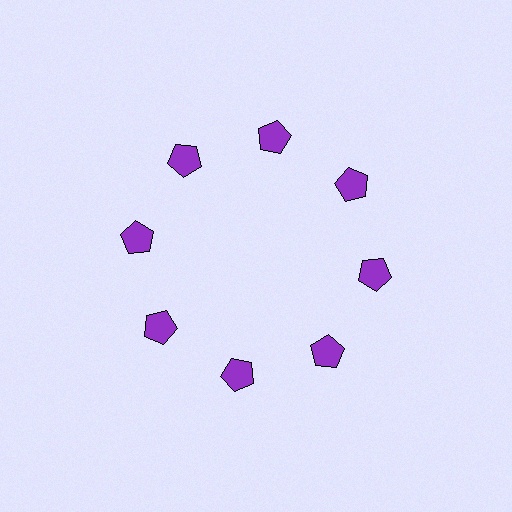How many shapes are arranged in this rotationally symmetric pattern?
There are 8 shapes, arranged in 8 groups of 1.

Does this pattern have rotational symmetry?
Yes, this pattern has 8-fold rotational symmetry. It looks the same after rotating 45 degrees around the center.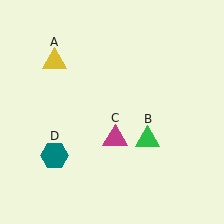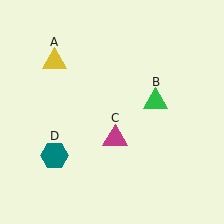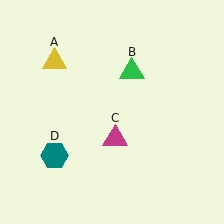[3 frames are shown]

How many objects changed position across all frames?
1 object changed position: green triangle (object B).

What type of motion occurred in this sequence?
The green triangle (object B) rotated counterclockwise around the center of the scene.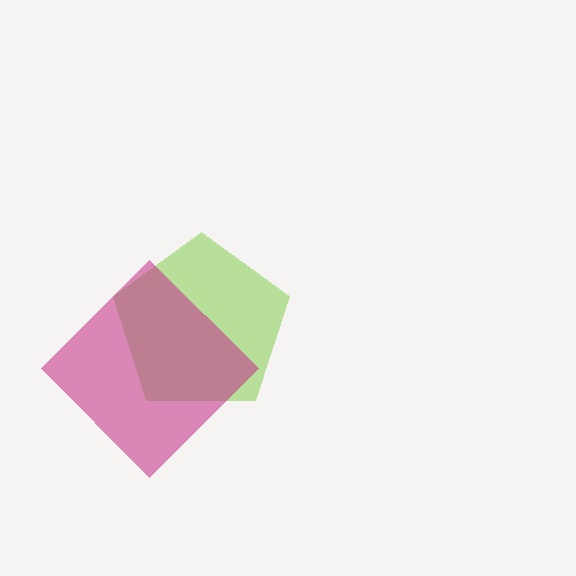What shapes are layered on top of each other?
The layered shapes are: a lime pentagon, a magenta diamond.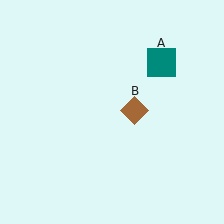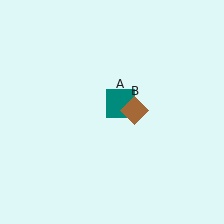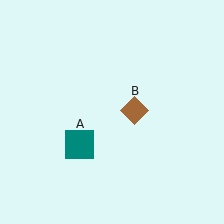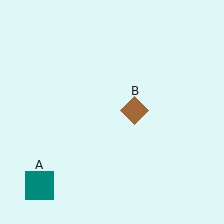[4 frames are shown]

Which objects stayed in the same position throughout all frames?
Brown diamond (object B) remained stationary.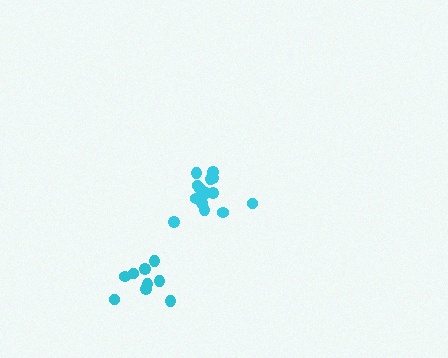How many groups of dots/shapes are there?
There are 2 groups.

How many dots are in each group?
Group 1: 15 dots, Group 2: 9 dots (24 total).